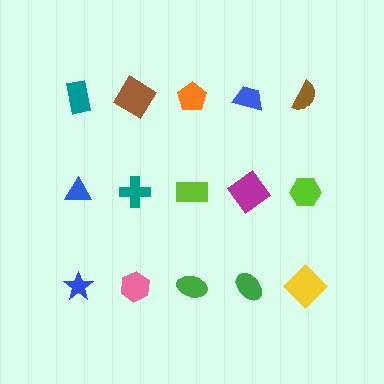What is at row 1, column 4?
A blue trapezoid.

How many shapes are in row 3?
5 shapes.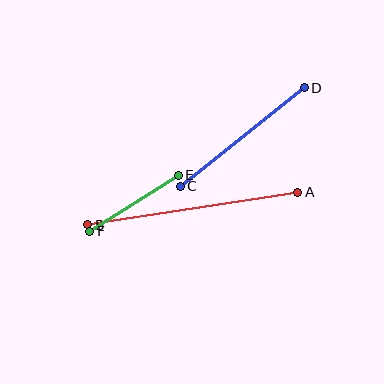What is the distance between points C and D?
The distance is approximately 158 pixels.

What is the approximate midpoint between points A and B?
The midpoint is at approximately (193, 208) pixels.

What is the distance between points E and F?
The distance is approximately 105 pixels.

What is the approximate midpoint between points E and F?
The midpoint is at approximately (134, 203) pixels.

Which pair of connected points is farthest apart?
Points A and B are farthest apart.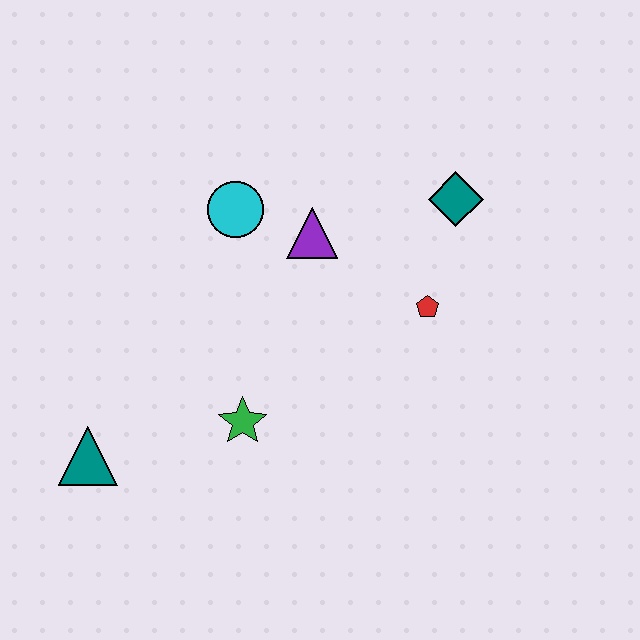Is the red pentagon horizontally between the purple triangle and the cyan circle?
No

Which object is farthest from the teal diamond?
The teal triangle is farthest from the teal diamond.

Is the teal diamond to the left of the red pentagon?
No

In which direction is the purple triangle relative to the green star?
The purple triangle is above the green star.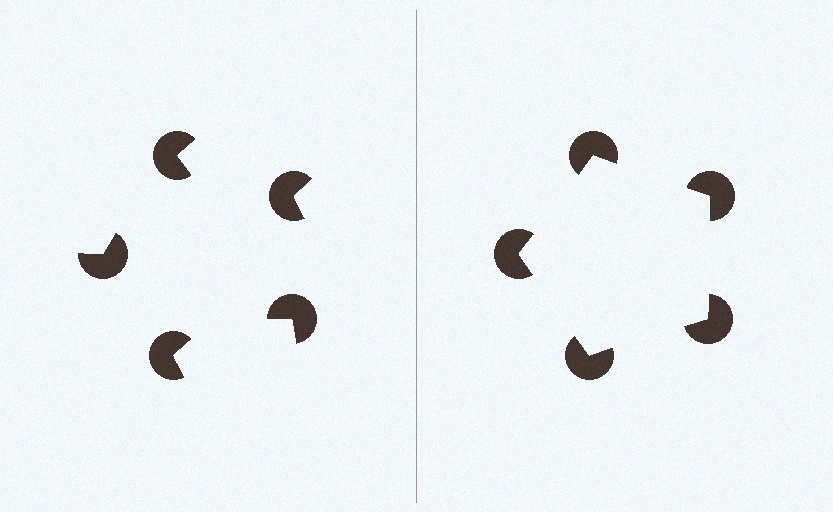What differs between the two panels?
The pac-man discs are positioned identically on both sides; only the wedge orientations differ. On the right they align to a pentagon; on the left they are misaligned.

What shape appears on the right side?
An illusory pentagon.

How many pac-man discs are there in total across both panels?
10 — 5 on each side.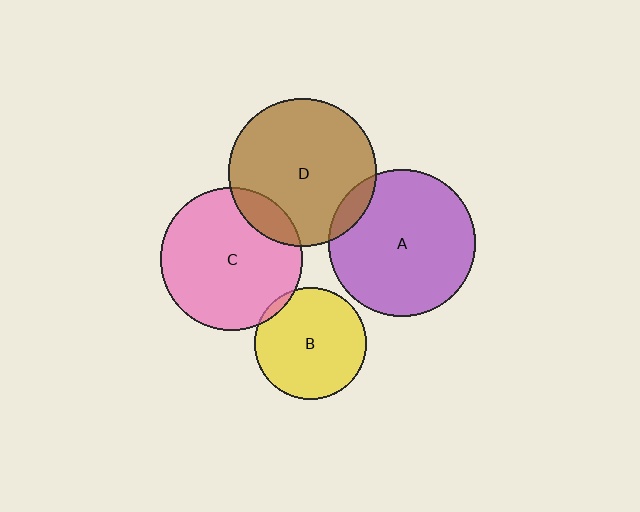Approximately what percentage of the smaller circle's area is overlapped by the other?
Approximately 15%.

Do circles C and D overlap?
Yes.